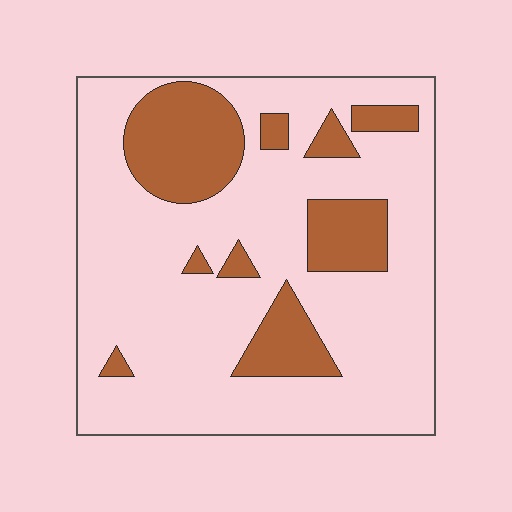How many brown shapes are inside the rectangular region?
9.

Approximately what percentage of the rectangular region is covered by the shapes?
Approximately 25%.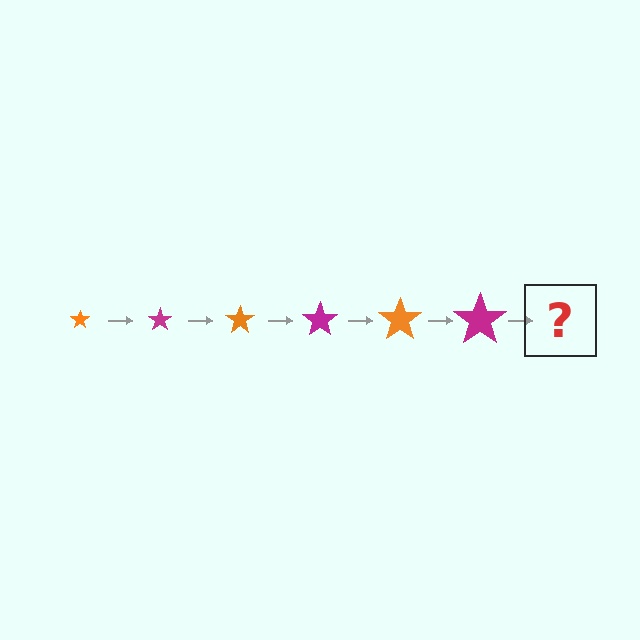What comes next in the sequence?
The next element should be an orange star, larger than the previous one.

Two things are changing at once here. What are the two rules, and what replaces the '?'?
The two rules are that the star grows larger each step and the color cycles through orange and magenta. The '?' should be an orange star, larger than the previous one.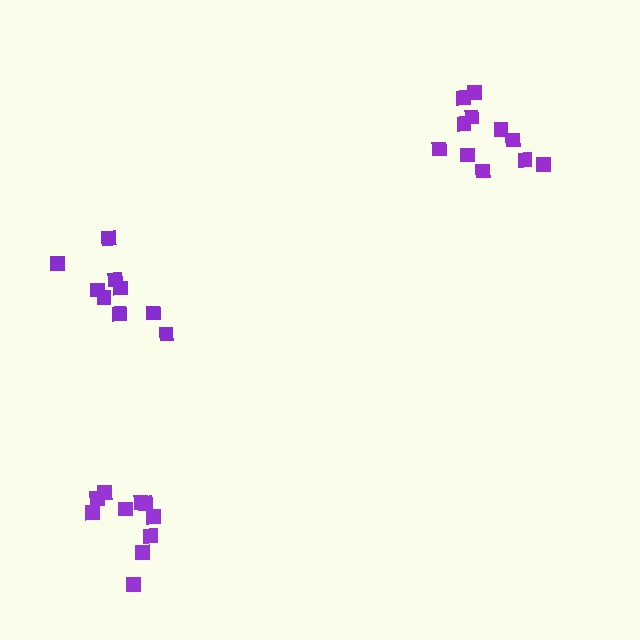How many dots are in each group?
Group 1: 11 dots, Group 2: 9 dots, Group 3: 10 dots (30 total).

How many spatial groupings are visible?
There are 3 spatial groupings.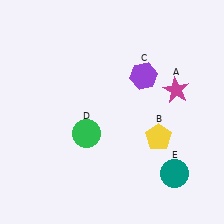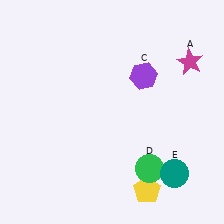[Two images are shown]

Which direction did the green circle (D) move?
The green circle (D) moved right.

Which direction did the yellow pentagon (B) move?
The yellow pentagon (B) moved down.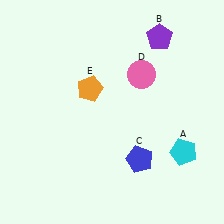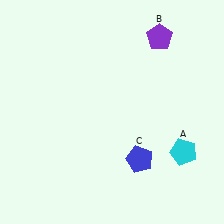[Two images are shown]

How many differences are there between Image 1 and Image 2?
There are 2 differences between the two images.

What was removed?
The orange pentagon (E), the pink circle (D) were removed in Image 2.